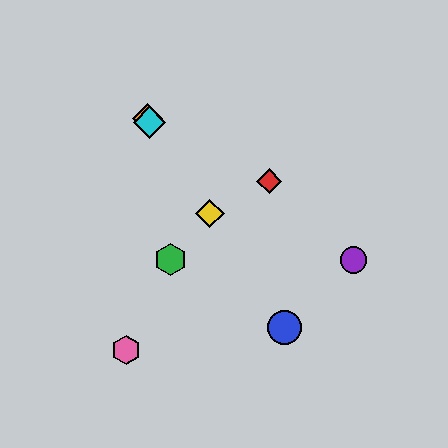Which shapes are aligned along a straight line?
The blue circle, the yellow diamond, the orange diamond, the cyan diamond are aligned along a straight line.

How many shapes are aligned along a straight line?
4 shapes (the blue circle, the yellow diamond, the orange diamond, the cyan diamond) are aligned along a straight line.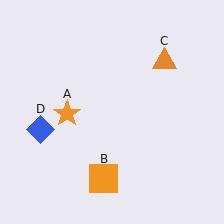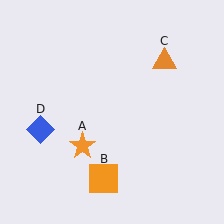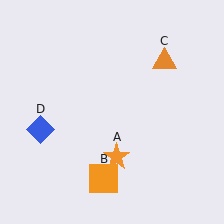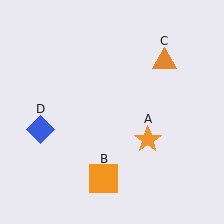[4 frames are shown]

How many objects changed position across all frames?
1 object changed position: orange star (object A).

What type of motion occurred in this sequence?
The orange star (object A) rotated counterclockwise around the center of the scene.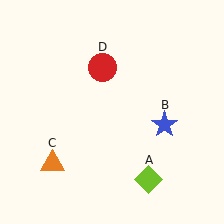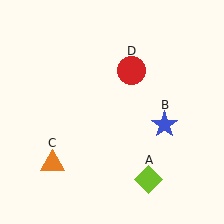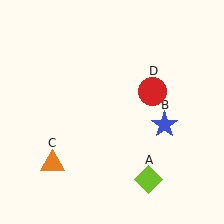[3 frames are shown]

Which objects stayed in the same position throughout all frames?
Lime diamond (object A) and blue star (object B) and orange triangle (object C) remained stationary.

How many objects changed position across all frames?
1 object changed position: red circle (object D).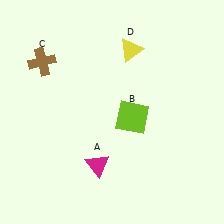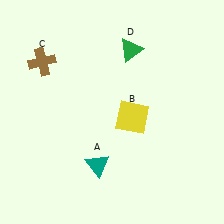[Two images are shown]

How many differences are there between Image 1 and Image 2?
There are 3 differences between the two images.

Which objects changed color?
A changed from magenta to teal. B changed from lime to yellow. D changed from yellow to green.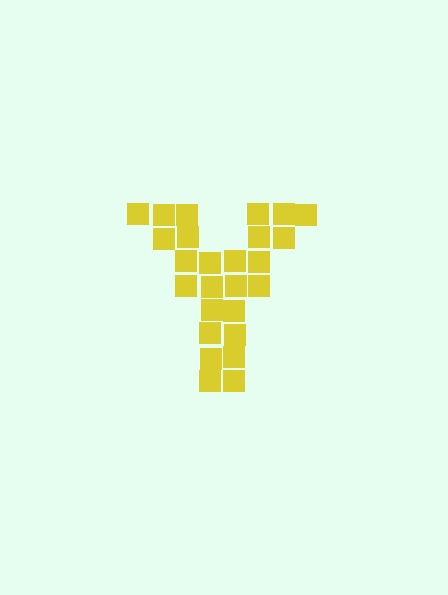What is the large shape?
The large shape is the letter Y.